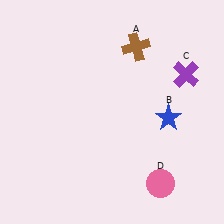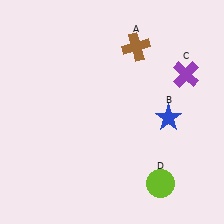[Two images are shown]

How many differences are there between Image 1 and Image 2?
There is 1 difference between the two images.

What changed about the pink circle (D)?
In Image 1, D is pink. In Image 2, it changed to lime.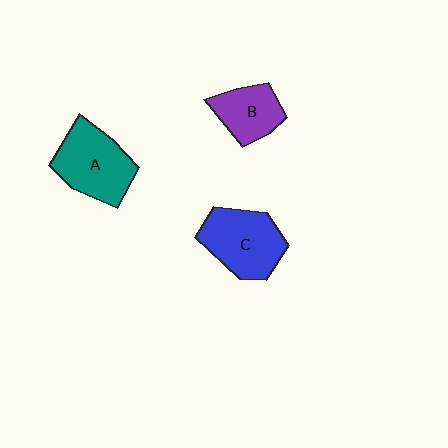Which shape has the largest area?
Shape A (teal).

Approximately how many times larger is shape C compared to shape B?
Approximately 1.5 times.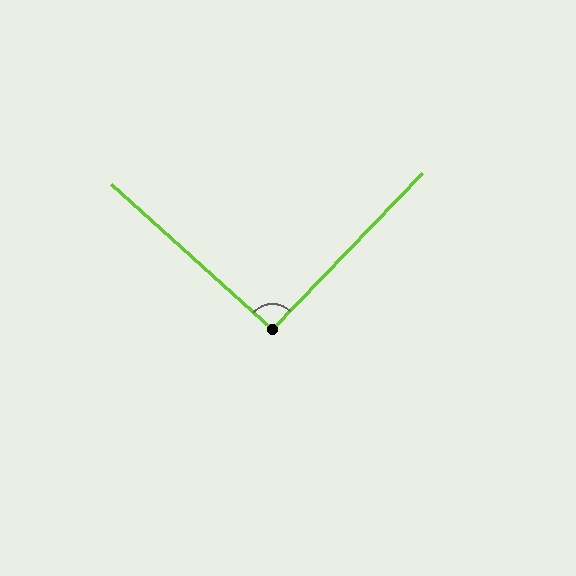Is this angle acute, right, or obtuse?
It is approximately a right angle.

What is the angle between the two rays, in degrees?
Approximately 92 degrees.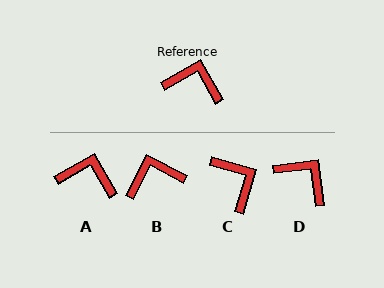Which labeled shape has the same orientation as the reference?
A.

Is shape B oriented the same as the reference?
No, it is off by about 32 degrees.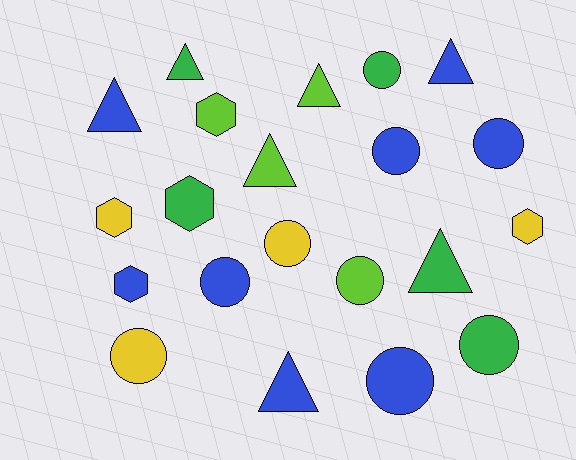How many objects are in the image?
There are 21 objects.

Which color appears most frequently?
Blue, with 8 objects.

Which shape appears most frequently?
Circle, with 9 objects.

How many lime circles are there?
There is 1 lime circle.